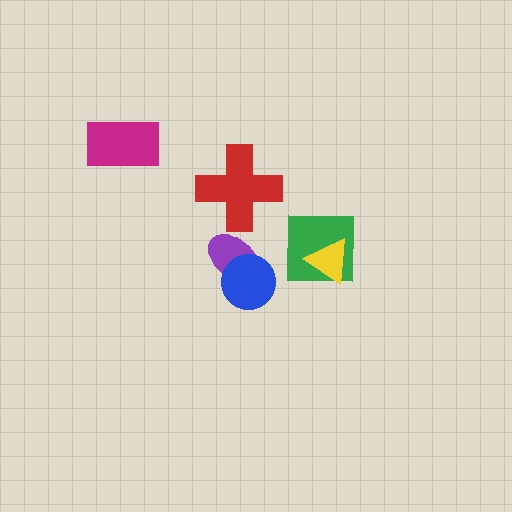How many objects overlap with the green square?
1 object overlaps with the green square.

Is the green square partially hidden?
Yes, it is partially covered by another shape.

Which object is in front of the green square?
The yellow triangle is in front of the green square.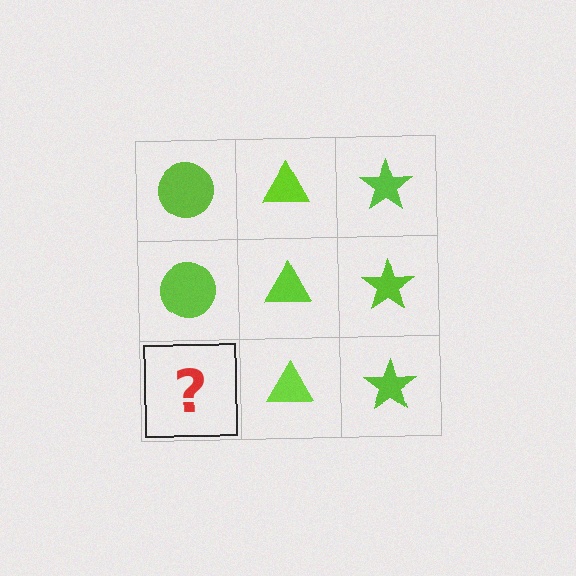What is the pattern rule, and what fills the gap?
The rule is that each column has a consistent shape. The gap should be filled with a lime circle.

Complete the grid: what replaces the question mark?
The question mark should be replaced with a lime circle.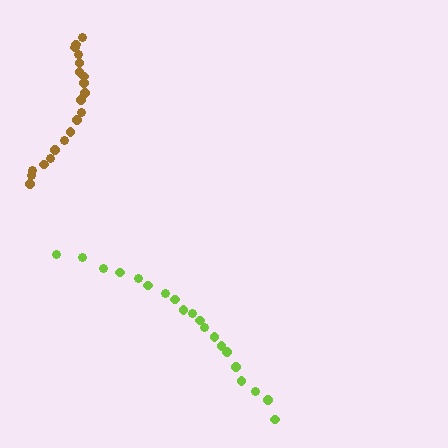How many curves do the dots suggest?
There are 2 distinct paths.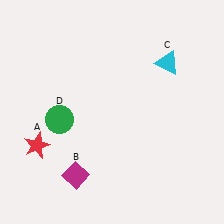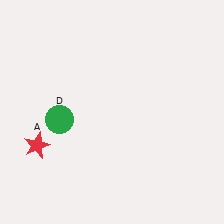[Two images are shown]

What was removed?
The cyan triangle (C), the magenta diamond (B) were removed in Image 2.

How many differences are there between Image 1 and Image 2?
There are 2 differences between the two images.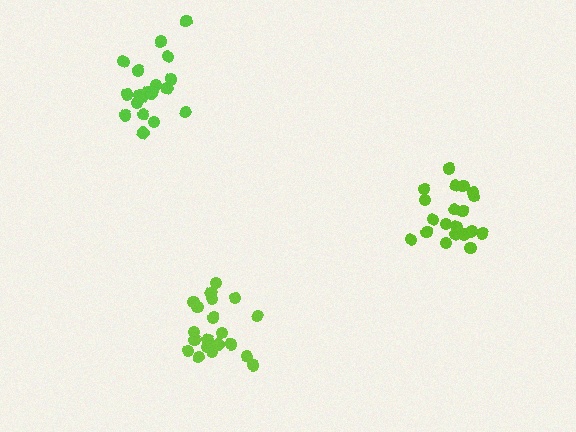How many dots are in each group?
Group 1: 20 dots, Group 2: 20 dots, Group 3: 20 dots (60 total).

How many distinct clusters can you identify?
There are 3 distinct clusters.